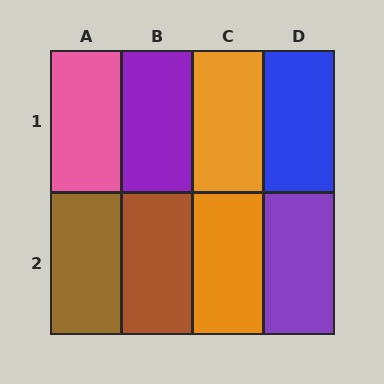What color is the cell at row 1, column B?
Purple.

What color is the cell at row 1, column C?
Orange.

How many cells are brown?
2 cells are brown.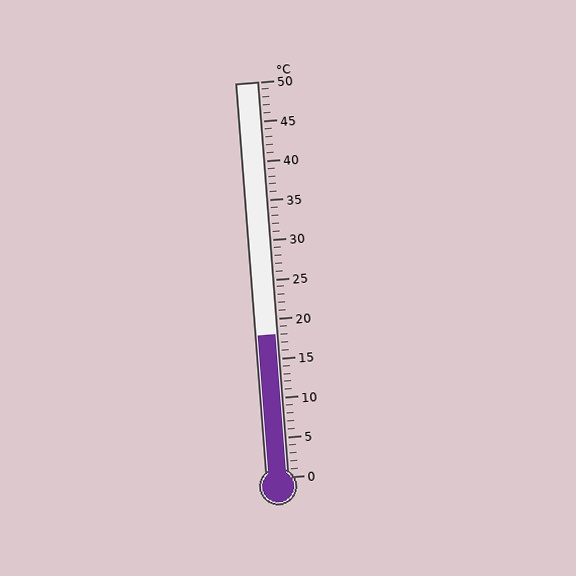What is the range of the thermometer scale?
The thermometer scale ranges from 0°C to 50°C.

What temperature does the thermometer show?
The thermometer shows approximately 18°C.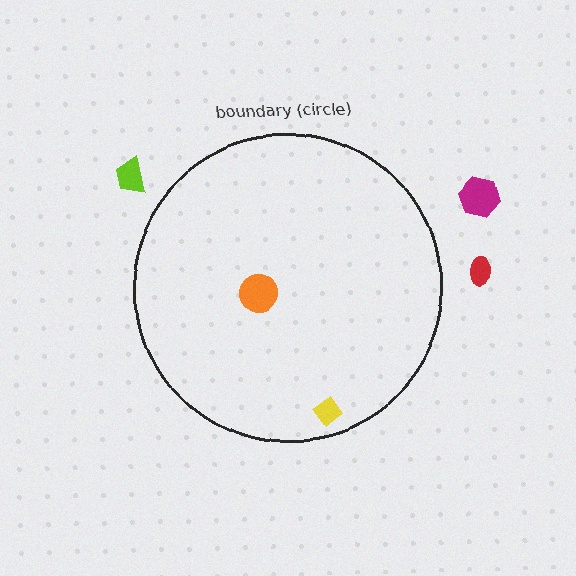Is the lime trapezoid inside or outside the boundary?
Outside.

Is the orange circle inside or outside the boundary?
Inside.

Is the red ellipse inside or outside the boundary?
Outside.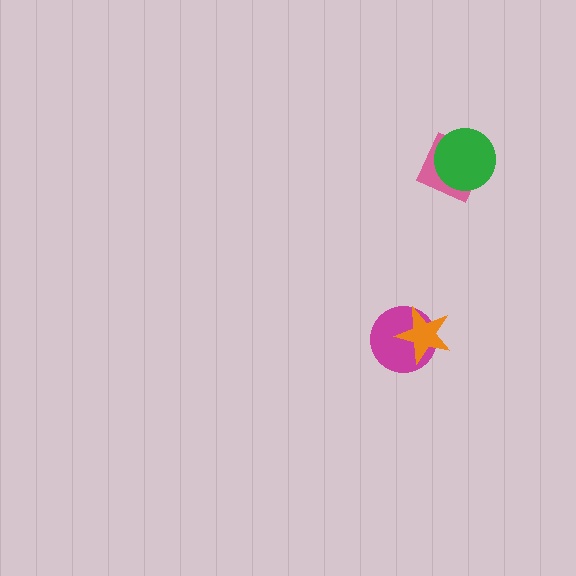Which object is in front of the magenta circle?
The orange star is in front of the magenta circle.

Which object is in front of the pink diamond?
The green circle is in front of the pink diamond.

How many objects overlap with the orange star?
1 object overlaps with the orange star.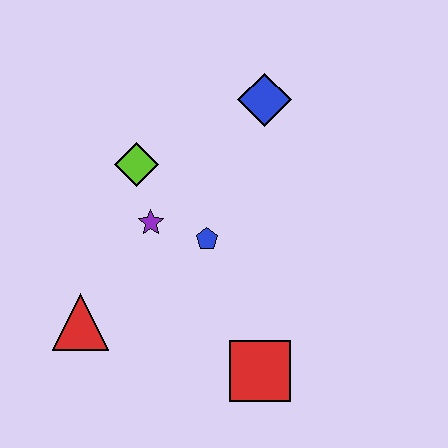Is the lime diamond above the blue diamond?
No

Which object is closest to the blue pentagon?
The purple star is closest to the blue pentagon.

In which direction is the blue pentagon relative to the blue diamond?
The blue pentagon is below the blue diamond.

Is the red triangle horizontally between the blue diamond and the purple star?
No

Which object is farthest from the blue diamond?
The red triangle is farthest from the blue diamond.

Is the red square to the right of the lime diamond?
Yes